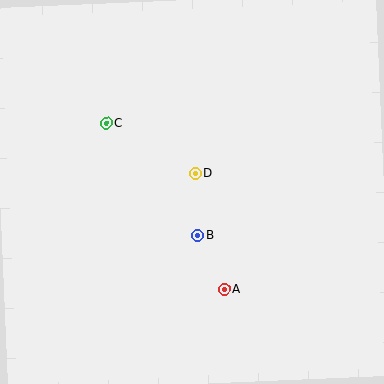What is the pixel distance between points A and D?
The distance between A and D is 120 pixels.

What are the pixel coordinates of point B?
Point B is at (197, 236).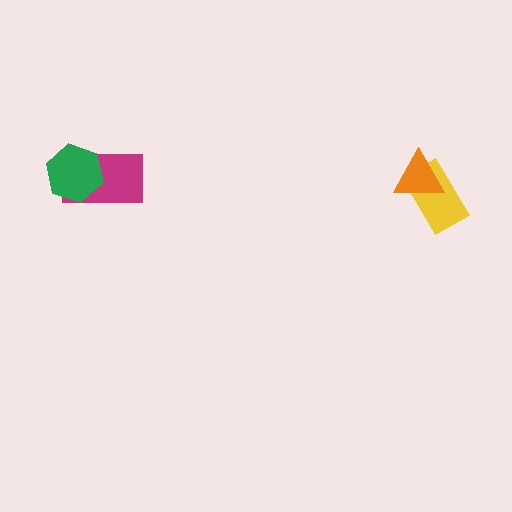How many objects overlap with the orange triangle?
1 object overlaps with the orange triangle.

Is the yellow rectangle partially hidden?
Yes, it is partially covered by another shape.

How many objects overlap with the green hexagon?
1 object overlaps with the green hexagon.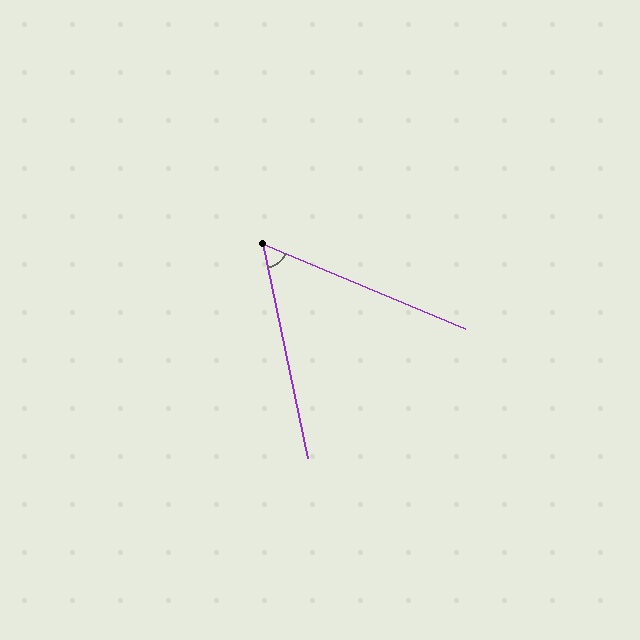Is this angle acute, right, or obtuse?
It is acute.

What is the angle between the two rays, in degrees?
Approximately 55 degrees.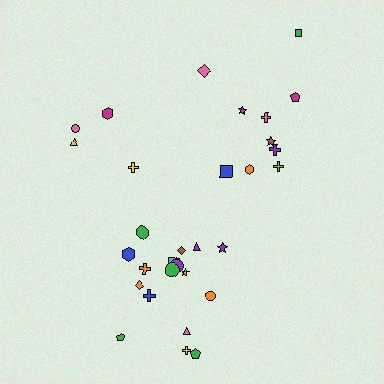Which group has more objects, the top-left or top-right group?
The top-right group.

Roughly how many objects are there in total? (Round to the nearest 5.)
Roughly 30 objects in total.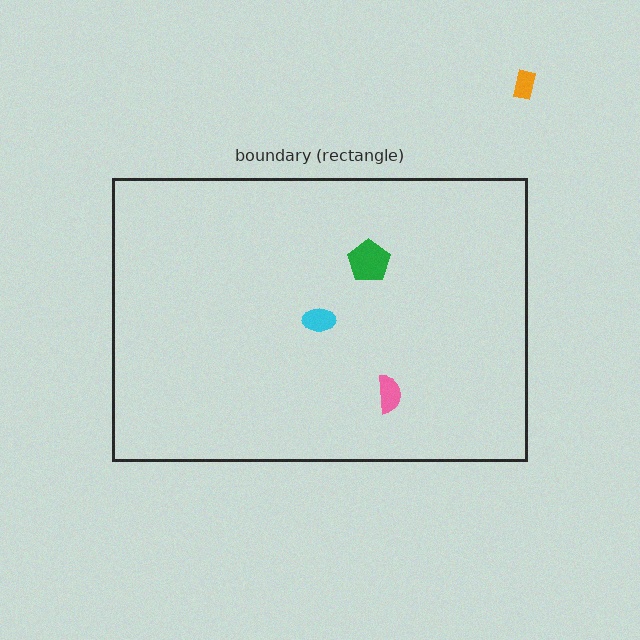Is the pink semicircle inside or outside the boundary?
Inside.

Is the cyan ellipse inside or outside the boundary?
Inside.